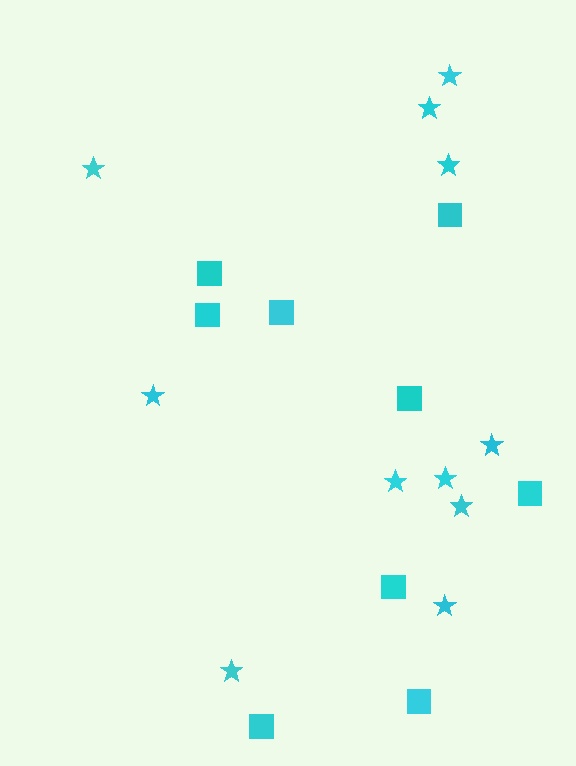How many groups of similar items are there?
There are 2 groups: one group of squares (9) and one group of stars (11).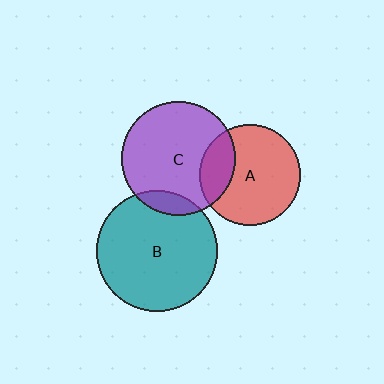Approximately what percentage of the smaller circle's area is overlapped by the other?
Approximately 25%.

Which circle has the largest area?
Circle B (teal).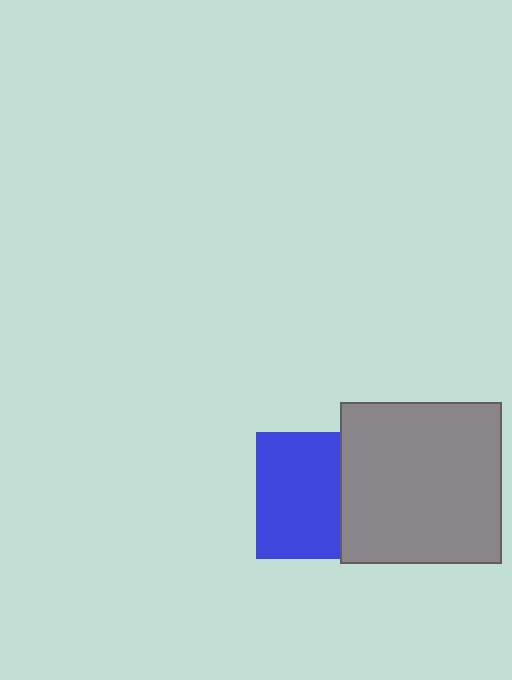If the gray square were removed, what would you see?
You would see the complete blue square.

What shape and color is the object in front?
The object in front is a gray square.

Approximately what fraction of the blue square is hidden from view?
Roughly 34% of the blue square is hidden behind the gray square.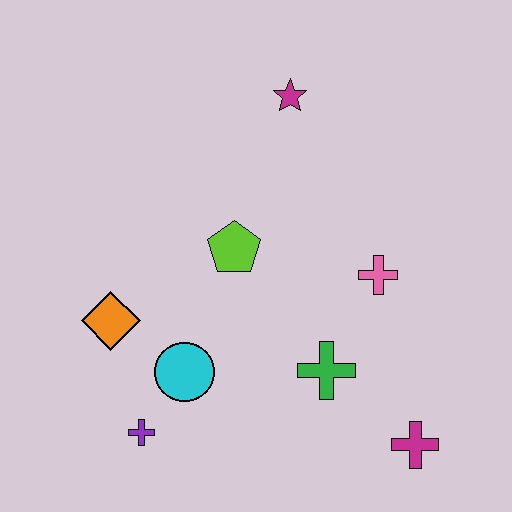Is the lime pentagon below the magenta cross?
No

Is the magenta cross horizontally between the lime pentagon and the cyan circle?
No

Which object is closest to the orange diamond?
The cyan circle is closest to the orange diamond.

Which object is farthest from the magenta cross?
The magenta star is farthest from the magenta cross.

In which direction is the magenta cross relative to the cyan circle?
The magenta cross is to the right of the cyan circle.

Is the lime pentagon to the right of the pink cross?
No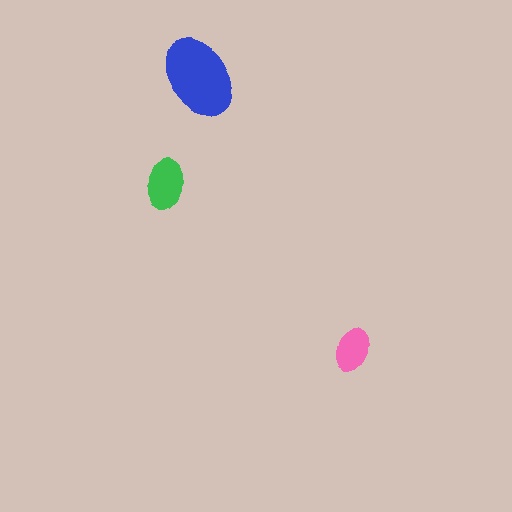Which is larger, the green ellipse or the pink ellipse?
The green one.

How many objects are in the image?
There are 3 objects in the image.